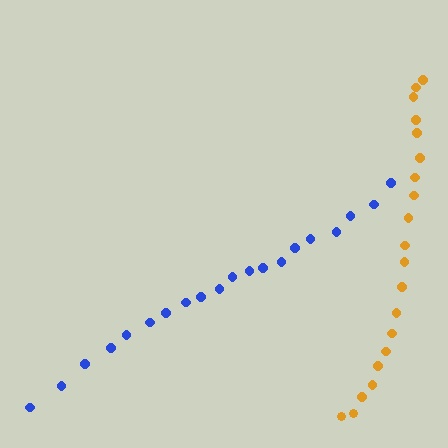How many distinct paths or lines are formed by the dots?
There are 2 distinct paths.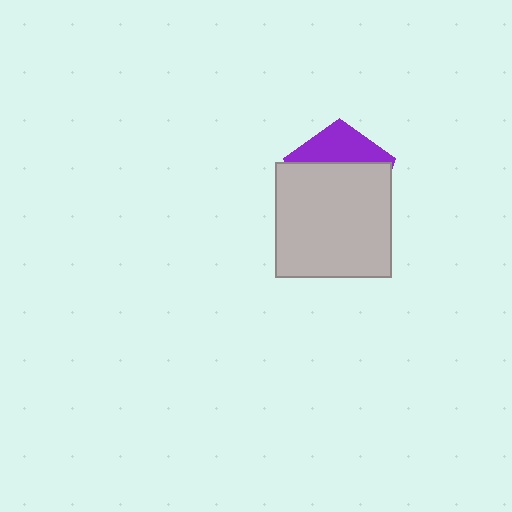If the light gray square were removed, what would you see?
You would see the complete purple pentagon.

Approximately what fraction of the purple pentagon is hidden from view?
Roughly 69% of the purple pentagon is hidden behind the light gray square.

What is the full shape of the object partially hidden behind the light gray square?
The partially hidden object is a purple pentagon.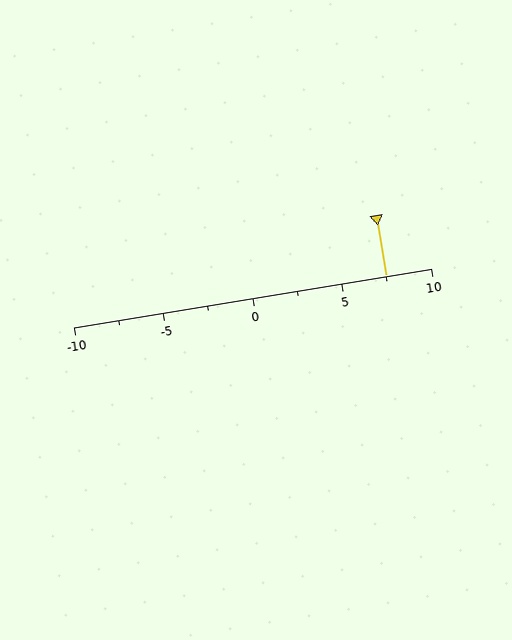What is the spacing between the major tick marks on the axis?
The major ticks are spaced 5 apart.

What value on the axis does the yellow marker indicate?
The marker indicates approximately 7.5.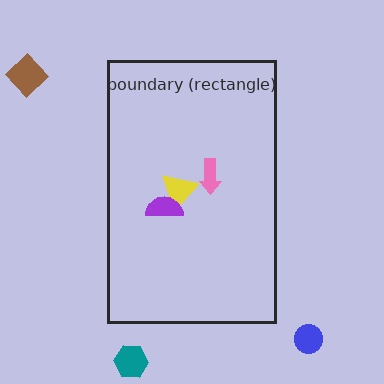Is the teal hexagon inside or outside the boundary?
Outside.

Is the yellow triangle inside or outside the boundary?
Inside.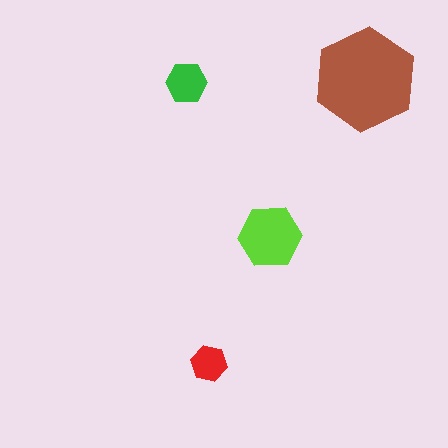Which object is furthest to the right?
The brown hexagon is rightmost.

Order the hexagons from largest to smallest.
the brown one, the lime one, the green one, the red one.